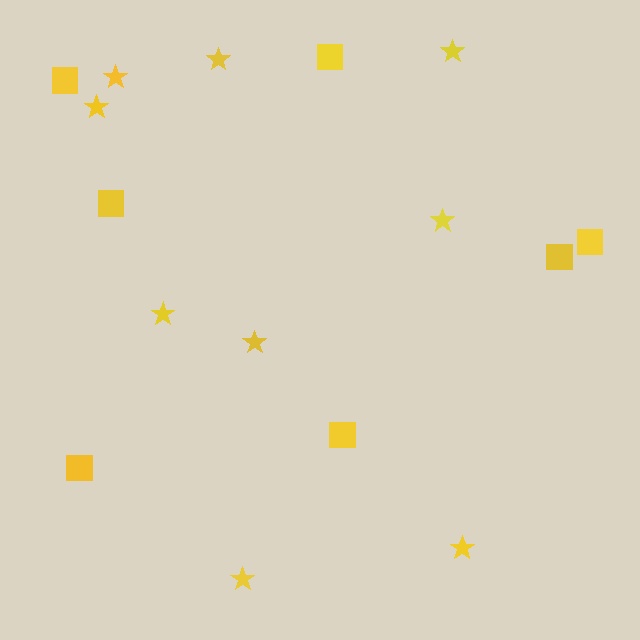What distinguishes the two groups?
There are 2 groups: one group of squares (7) and one group of stars (9).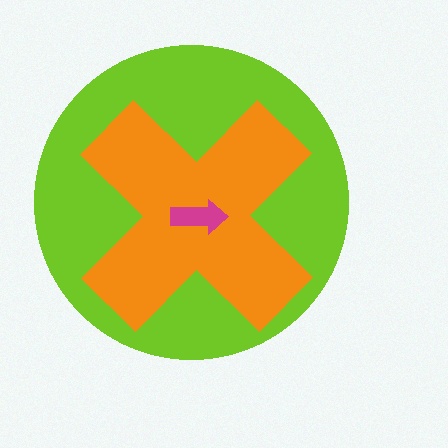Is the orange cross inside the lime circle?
Yes.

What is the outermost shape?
The lime circle.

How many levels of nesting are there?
3.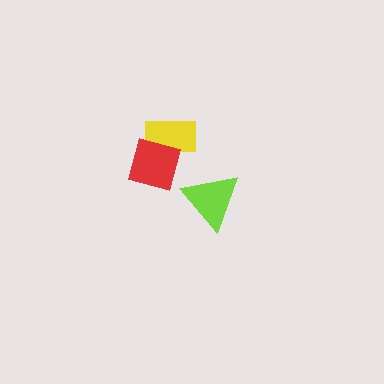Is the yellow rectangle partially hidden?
Yes, it is partially covered by another shape.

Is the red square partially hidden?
No, no other shape covers it.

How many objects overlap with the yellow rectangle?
1 object overlaps with the yellow rectangle.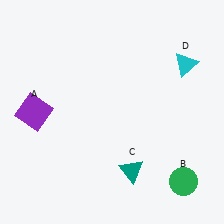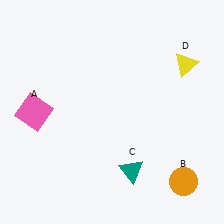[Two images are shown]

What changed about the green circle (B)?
In Image 1, B is green. In Image 2, it changed to orange.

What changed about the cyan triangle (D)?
In Image 1, D is cyan. In Image 2, it changed to yellow.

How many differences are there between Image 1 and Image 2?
There are 3 differences between the two images.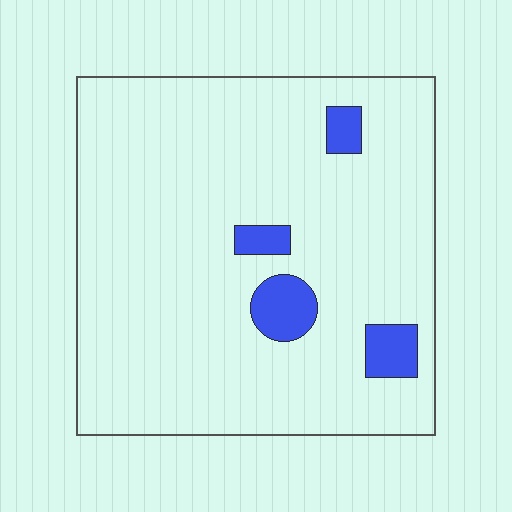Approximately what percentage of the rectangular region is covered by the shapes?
Approximately 10%.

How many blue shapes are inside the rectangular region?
4.